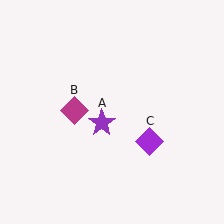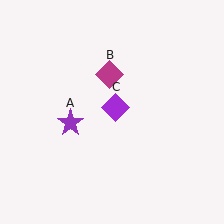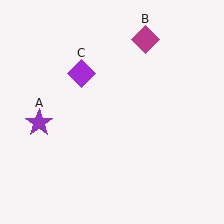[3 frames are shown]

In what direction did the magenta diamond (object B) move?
The magenta diamond (object B) moved up and to the right.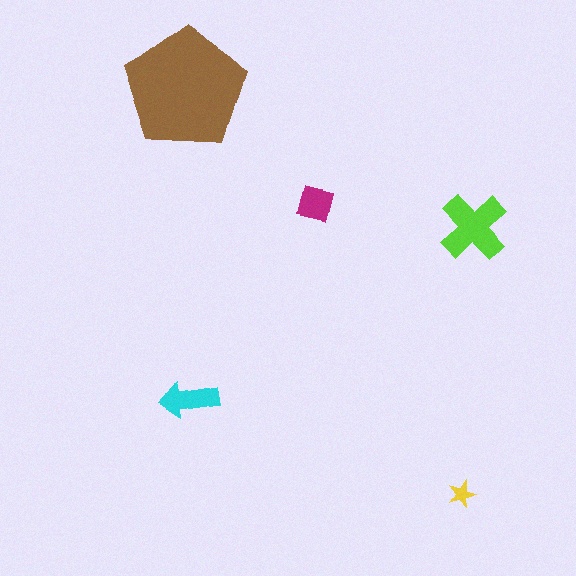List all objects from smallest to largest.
The yellow star, the magenta square, the cyan arrow, the lime cross, the brown pentagon.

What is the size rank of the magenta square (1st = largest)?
4th.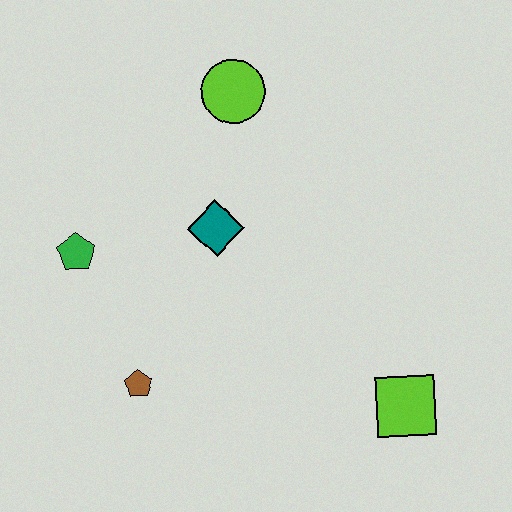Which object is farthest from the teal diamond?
The lime square is farthest from the teal diamond.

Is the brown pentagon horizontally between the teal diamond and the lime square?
No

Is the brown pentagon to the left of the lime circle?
Yes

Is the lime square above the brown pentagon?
No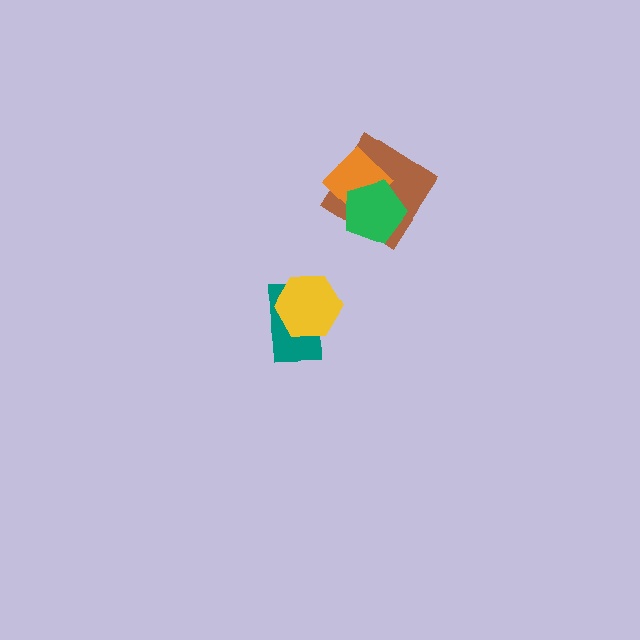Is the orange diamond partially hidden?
Yes, it is partially covered by another shape.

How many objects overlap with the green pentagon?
2 objects overlap with the green pentagon.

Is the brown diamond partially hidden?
Yes, it is partially covered by another shape.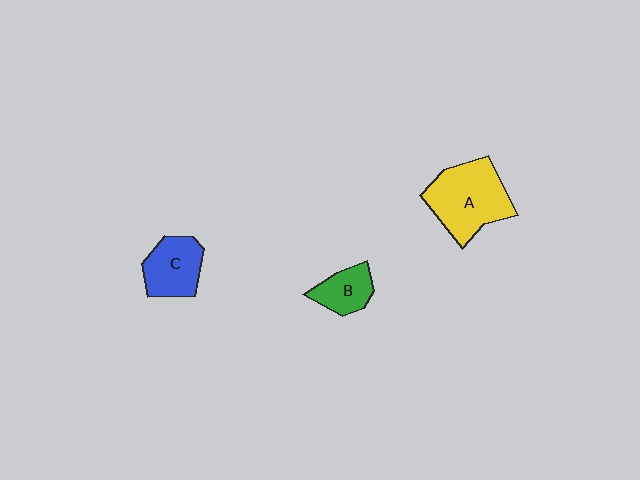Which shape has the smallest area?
Shape B (green).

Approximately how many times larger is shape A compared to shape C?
Approximately 1.6 times.